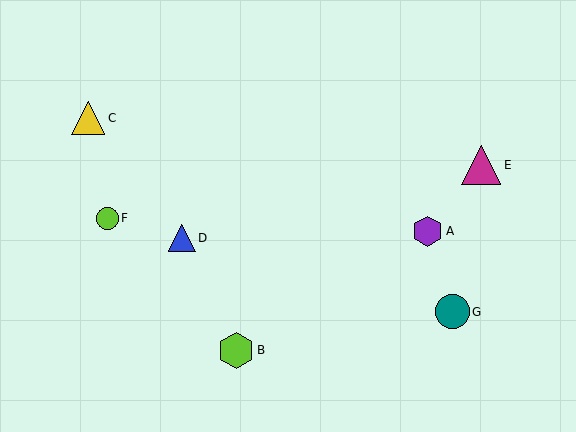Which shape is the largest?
The magenta triangle (labeled E) is the largest.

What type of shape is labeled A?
Shape A is a purple hexagon.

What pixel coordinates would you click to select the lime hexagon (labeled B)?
Click at (236, 350) to select the lime hexagon B.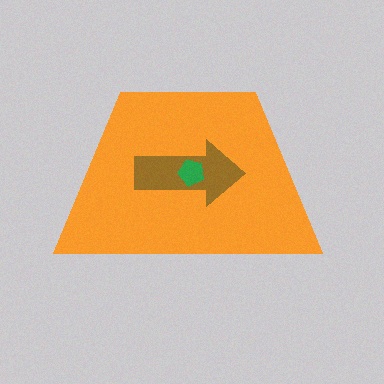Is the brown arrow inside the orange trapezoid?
Yes.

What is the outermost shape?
The orange trapezoid.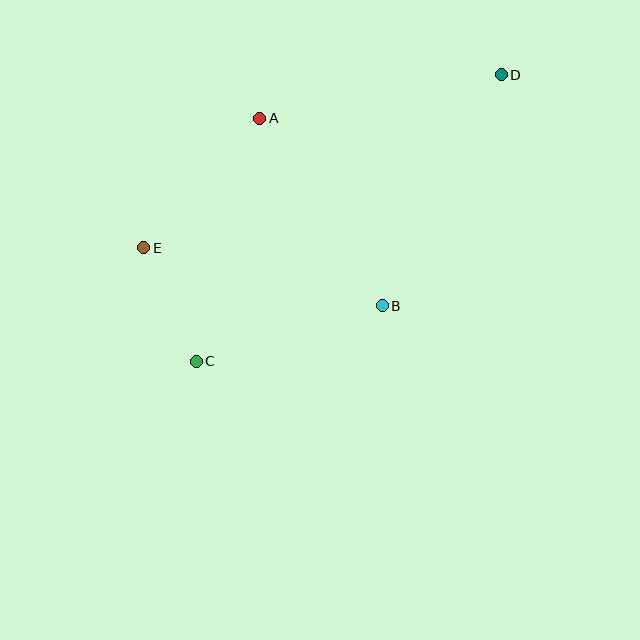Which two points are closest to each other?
Points C and E are closest to each other.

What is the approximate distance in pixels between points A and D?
The distance between A and D is approximately 245 pixels.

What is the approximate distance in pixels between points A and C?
The distance between A and C is approximately 251 pixels.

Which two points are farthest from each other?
Points C and D are farthest from each other.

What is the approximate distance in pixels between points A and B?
The distance between A and B is approximately 224 pixels.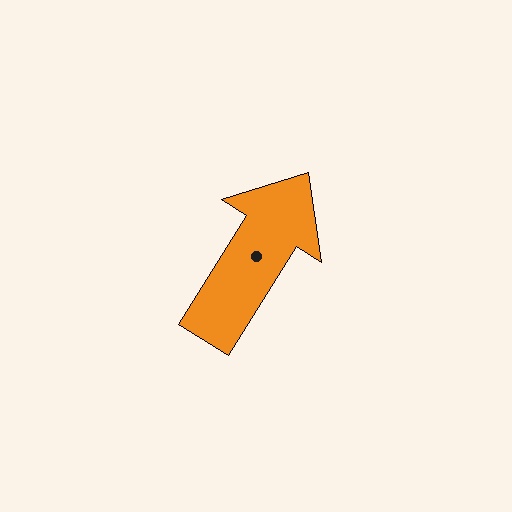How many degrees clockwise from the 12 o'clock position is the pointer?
Approximately 32 degrees.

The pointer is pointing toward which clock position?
Roughly 1 o'clock.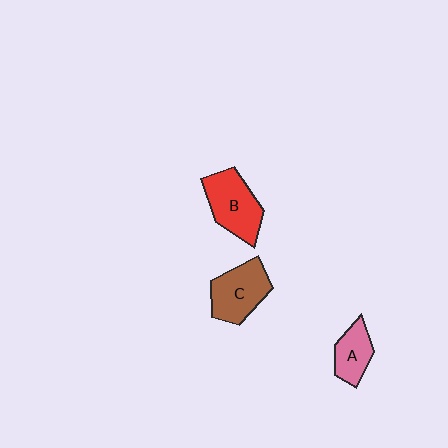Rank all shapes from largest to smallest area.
From largest to smallest: B (red), C (brown), A (pink).